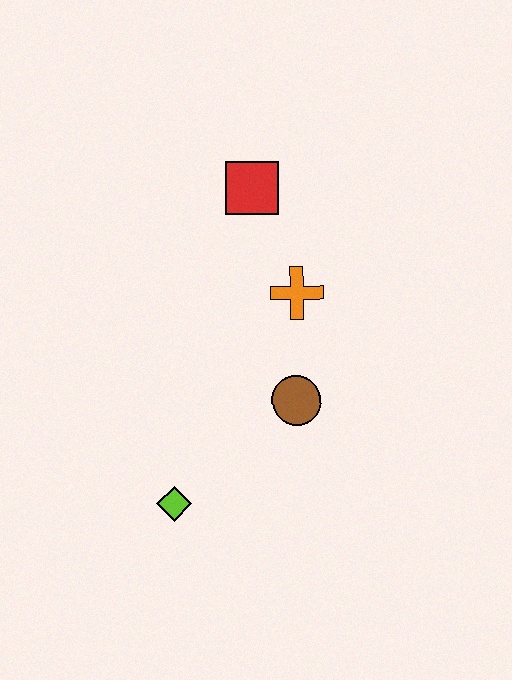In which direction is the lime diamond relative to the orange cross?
The lime diamond is below the orange cross.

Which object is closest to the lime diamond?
The brown circle is closest to the lime diamond.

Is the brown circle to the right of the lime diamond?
Yes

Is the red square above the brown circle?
Yes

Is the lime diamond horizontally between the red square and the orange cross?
No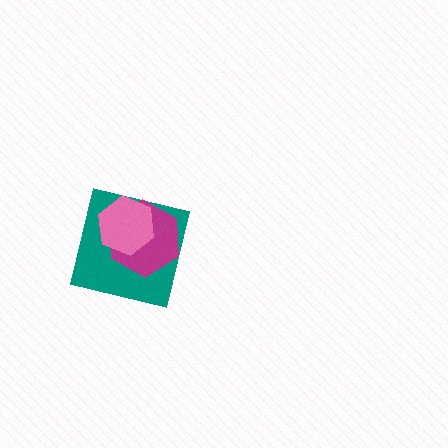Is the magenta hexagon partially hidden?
Yes, it is partially covered by another shape.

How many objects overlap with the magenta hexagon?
2 objects overlap with the magenta hexagon.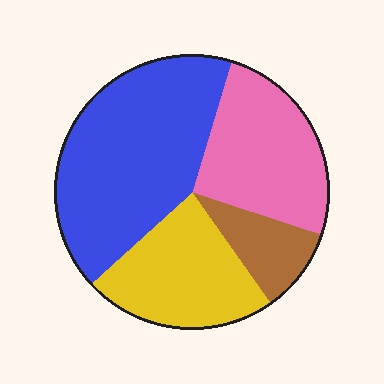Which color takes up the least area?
Brown, at roughly 10%.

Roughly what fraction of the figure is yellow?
Yellow takes up about one quarter (1/4) of the figure.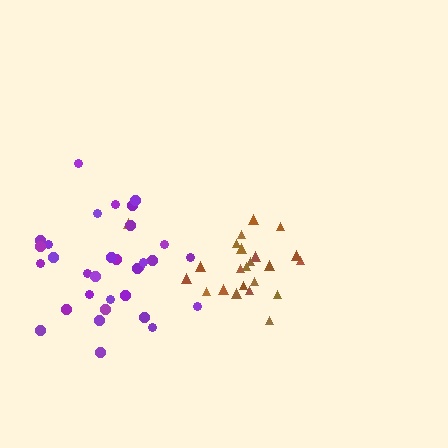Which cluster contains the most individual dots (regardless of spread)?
Purple (33).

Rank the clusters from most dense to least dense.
brown, purple.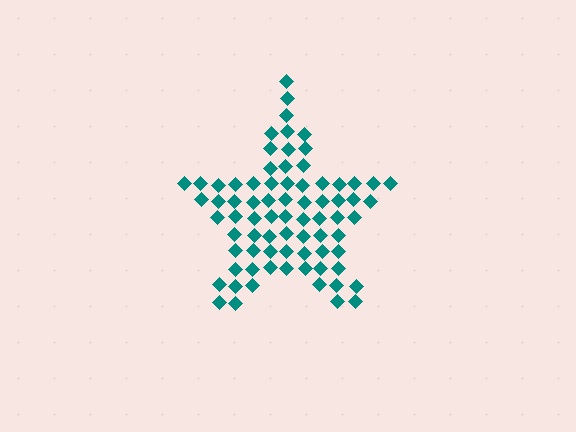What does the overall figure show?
The overall figure shows a star.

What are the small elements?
The small elements are diamonds.